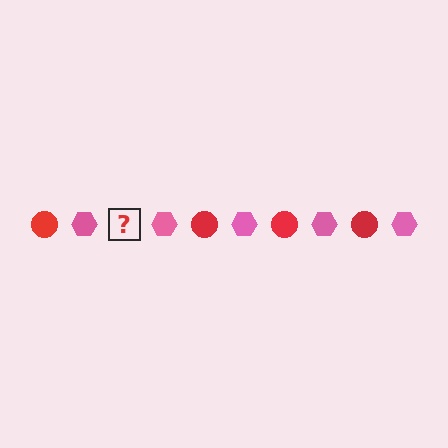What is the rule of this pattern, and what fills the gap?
The rule is that the pattern alternates between red circle and pink hexagon. The gap should be filled with a red circle.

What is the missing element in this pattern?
The missing element is a red circle.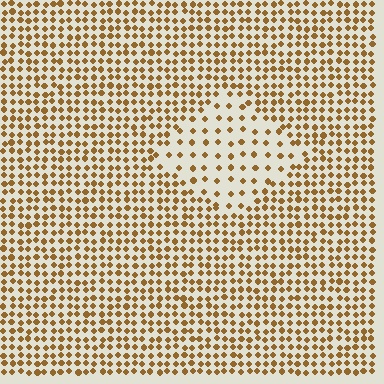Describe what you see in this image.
The image contains small brown elements arranged at two different densities. A diamond-shaped region is visible where the elements are less densely packed than the surrounding area.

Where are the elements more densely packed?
The elements are more densely packed outside the diamond boundary.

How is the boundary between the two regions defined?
The boundary is defined by a change in element density (approximately 2.3x ratio). All elements are the same color, size, and shape.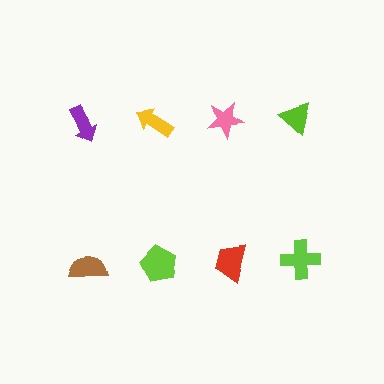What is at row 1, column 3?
A pink star.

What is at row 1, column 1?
A purple arrow.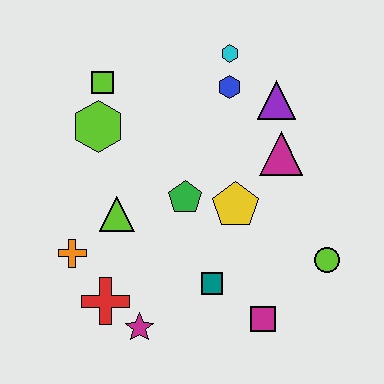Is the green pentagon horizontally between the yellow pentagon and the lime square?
Yes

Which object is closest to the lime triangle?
The orange cross is closest to the lime triangle.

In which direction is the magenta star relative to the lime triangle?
The magenta star is below the lime triangle.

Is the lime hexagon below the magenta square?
No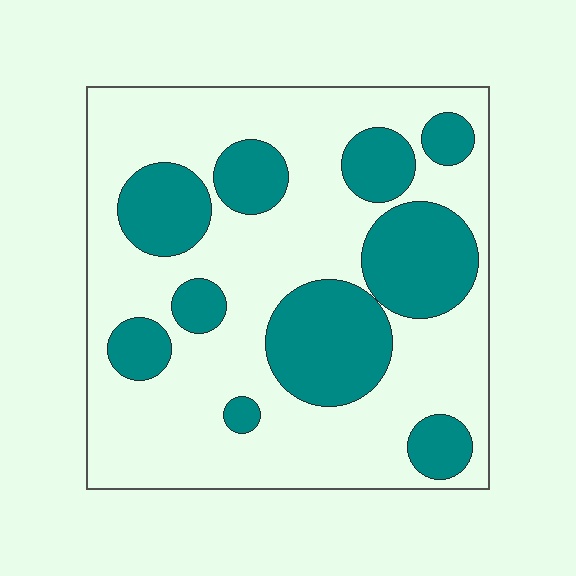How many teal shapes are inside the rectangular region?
10.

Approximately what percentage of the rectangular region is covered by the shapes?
Approximately 30%.